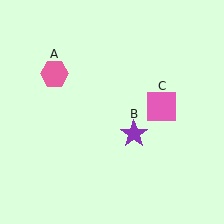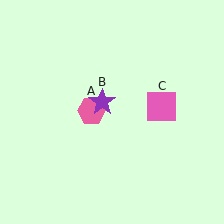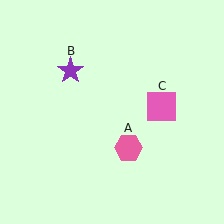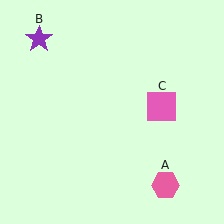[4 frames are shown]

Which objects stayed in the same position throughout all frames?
Pink square (object C) remained stationary.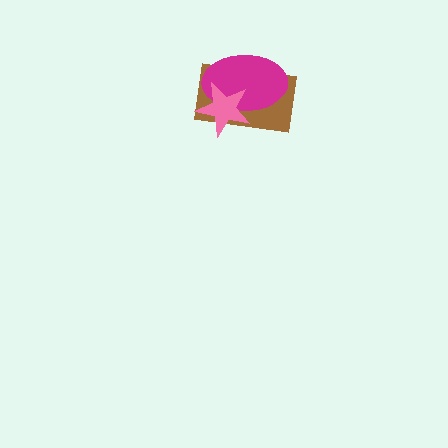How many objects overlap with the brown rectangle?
2 objects overlap with the brown rectangle.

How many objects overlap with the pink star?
2 objects overlap with the pink star.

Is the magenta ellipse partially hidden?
Yes, it is partially covered by another shape.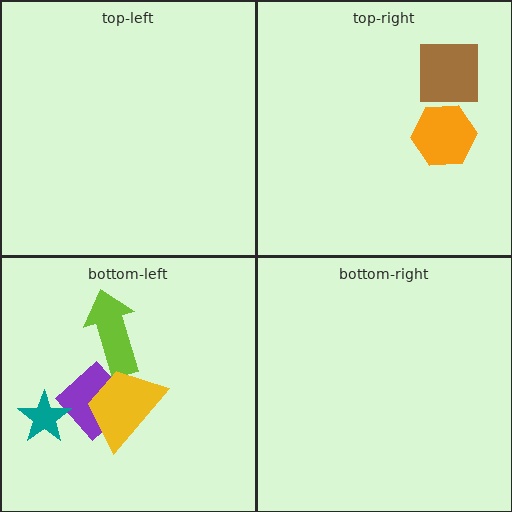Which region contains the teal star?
The bottom-left region.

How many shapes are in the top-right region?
2.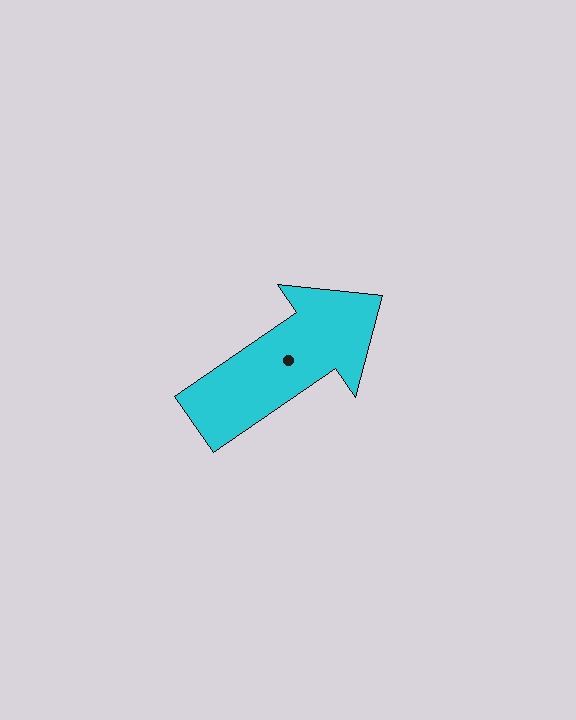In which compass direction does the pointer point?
Northeast.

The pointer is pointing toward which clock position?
Roughly 2 o'clock.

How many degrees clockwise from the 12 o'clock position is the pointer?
Approximately 56 degrees.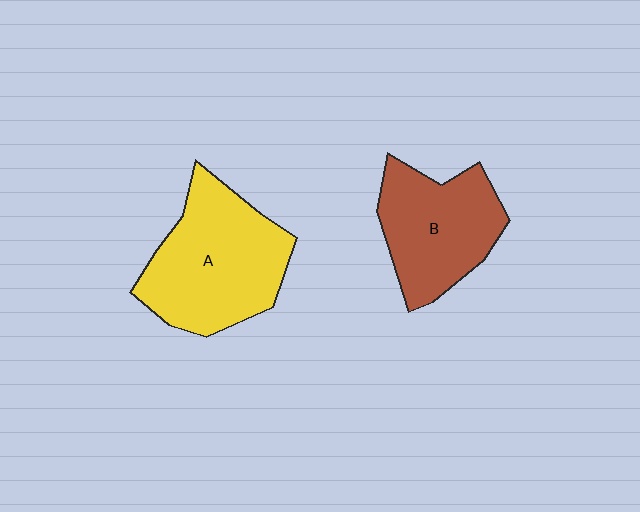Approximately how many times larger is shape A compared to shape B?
Approximately 1.3 times.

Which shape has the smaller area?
Shape B (brown).